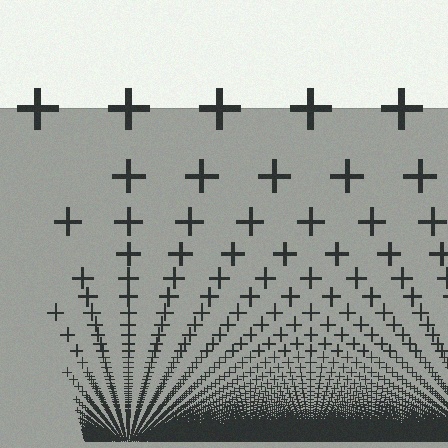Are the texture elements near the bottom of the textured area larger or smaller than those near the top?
Smaller. The gradient is inverted — elements near the bottom are smaller and denser.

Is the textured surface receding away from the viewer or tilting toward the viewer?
The surface appears to tilt toward the viewer. Texture elements get larger and sparser toward the top.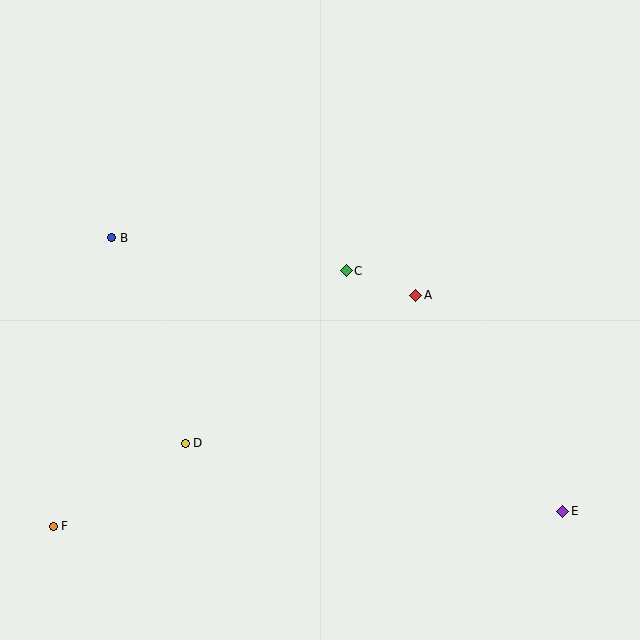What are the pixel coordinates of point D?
Point D is at (185, 443).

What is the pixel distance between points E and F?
The distance between E and F is 510 pixels.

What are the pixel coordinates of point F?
Point F is at (53, 526).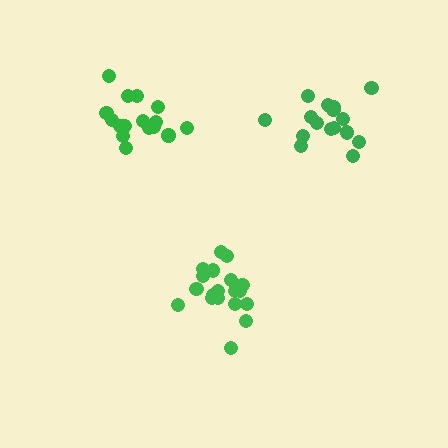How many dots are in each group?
Group 1: 20 dots, Group 2: 16 dots, Group 3: 17 dots (53 total).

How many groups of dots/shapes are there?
There are 3 groups.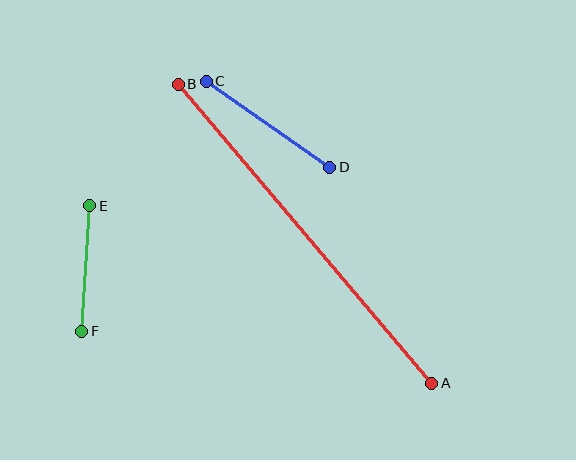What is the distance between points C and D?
The distance is approximately 150 pixels.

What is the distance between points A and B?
The distance is approximately 392 pixels.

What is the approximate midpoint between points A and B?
The midpoint is at approximately (305, 234) pixels.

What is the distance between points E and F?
The distance is approximately 126 pixels.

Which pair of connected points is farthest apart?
Points A and B are farthest apart.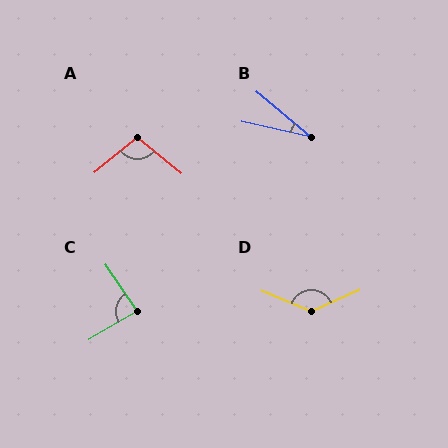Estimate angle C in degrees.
Approximately 86 degrees.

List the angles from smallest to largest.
B (27°), C (86°), A (101°), D (134°).